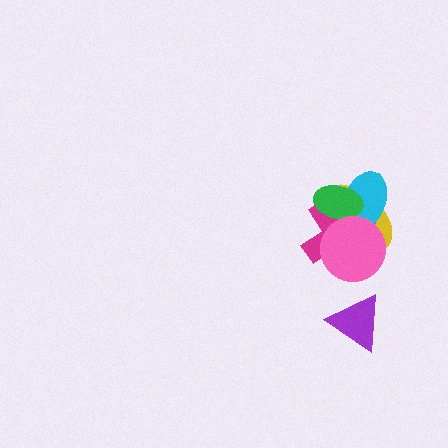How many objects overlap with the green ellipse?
4 objects overlap with the green ellipse.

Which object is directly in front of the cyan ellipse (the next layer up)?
The green ellipse is directly in front of the cyan ellipse.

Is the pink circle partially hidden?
No, no other shape covers it.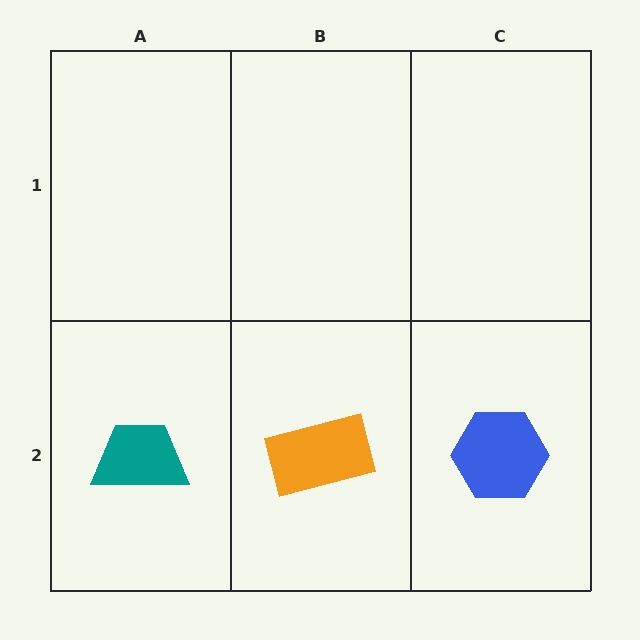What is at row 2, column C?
A blue hexagon.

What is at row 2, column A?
A teal trapezoid.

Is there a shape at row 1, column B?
No, that cell is empty.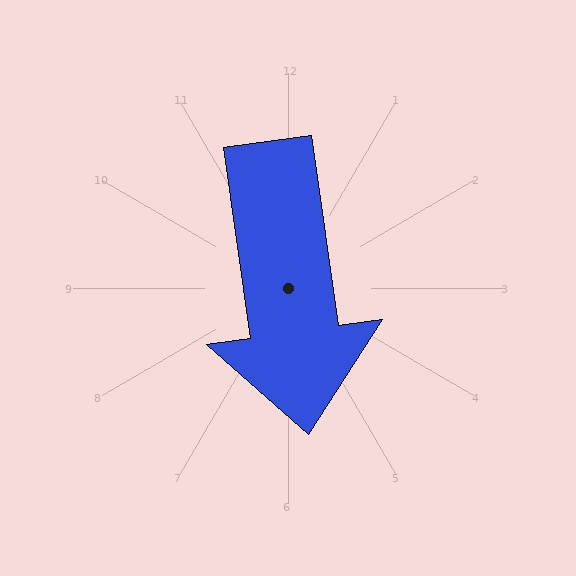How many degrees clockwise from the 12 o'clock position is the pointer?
Approximately 172 degrees.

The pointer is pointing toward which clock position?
Roughly 6 o'clock.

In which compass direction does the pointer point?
South.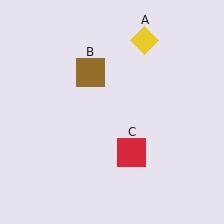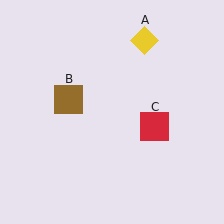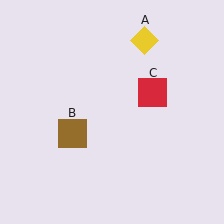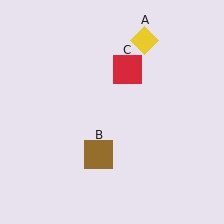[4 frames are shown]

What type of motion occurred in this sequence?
The brown square (object B), red square (object C) rotated counterclockwise around the center of the scene.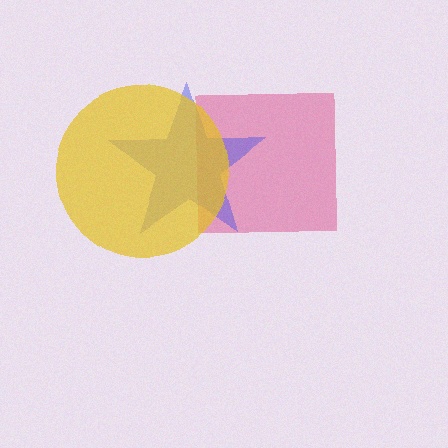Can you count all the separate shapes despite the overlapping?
Yes, there are 3 separate shapes.